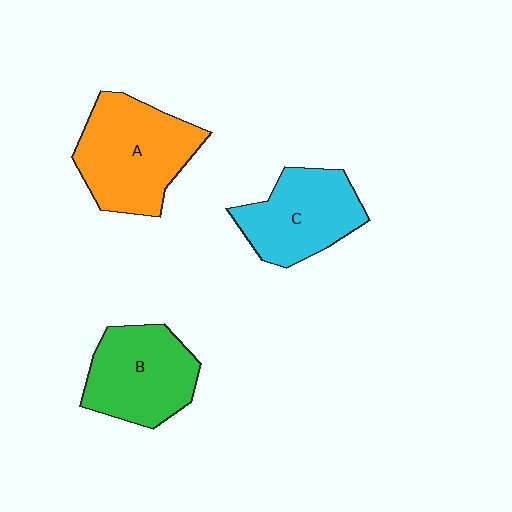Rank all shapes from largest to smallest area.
From largest to smallest: A (orange), B (green), C (cyan).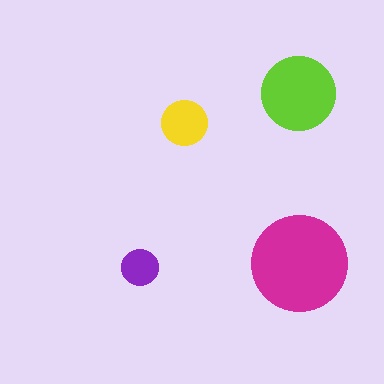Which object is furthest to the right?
The magenta circle is rightmost.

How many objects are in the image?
There are 4 objects in the image.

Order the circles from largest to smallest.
the magenta one, the lime one, the yellow one, the purple one.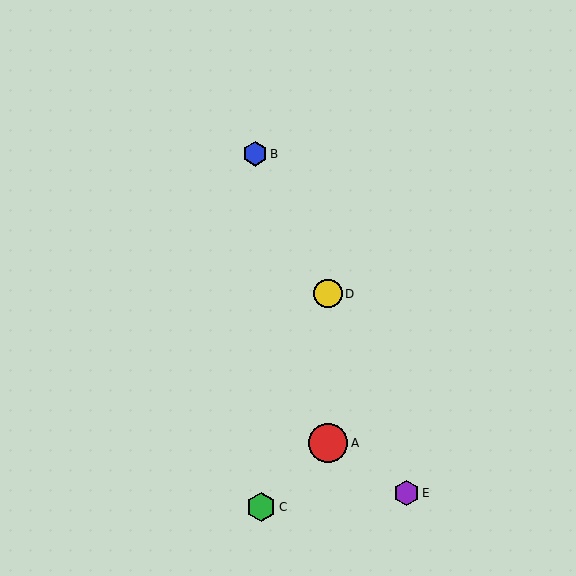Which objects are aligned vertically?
Objects A, D are aligned vertically.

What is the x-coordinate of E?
Object E is at x≈406.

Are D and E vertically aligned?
No, D is at x≈328 and E is at x≈406.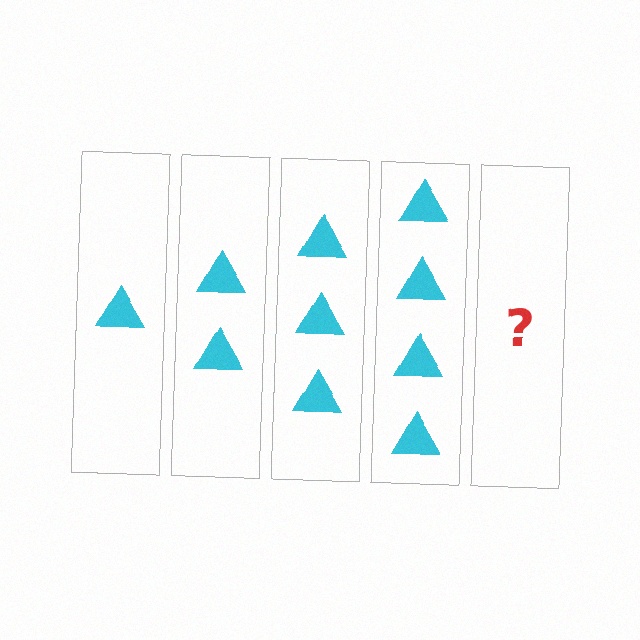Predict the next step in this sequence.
The next step is 5 triangles.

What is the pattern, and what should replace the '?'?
The pattern is that each step adds one more triangle. The '?' should be 5 triangles.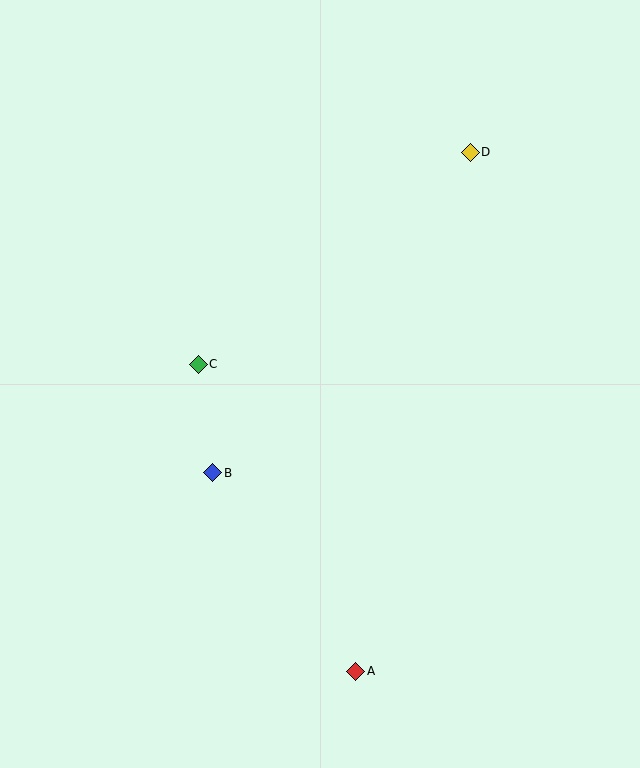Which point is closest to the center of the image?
Point C at (198, 364) is closest to the center.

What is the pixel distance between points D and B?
The distance between D and B is 411 pixels.